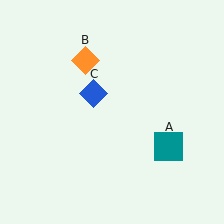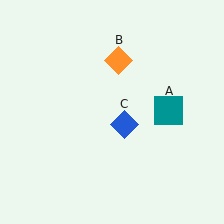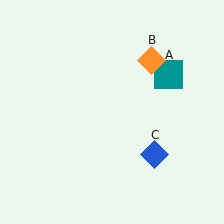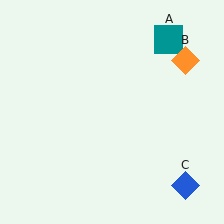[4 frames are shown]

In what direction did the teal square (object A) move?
The teal square (object A) moved up.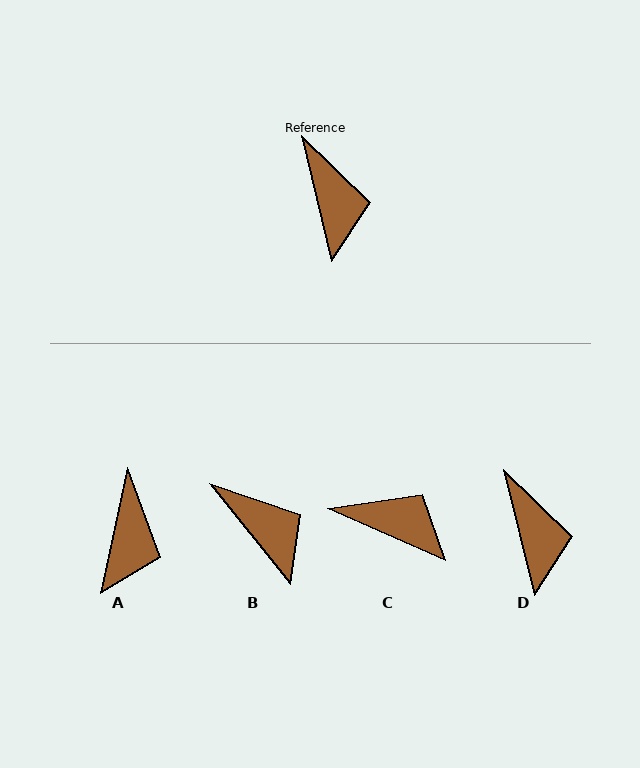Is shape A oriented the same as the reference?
No, it is off by about 26 degrees.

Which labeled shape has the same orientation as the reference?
D.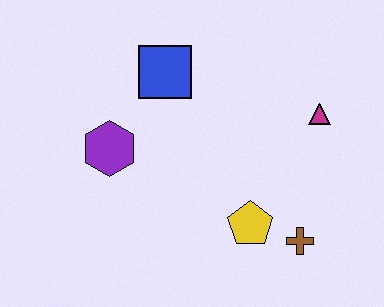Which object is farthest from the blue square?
The brown cross is farthest from the blue square.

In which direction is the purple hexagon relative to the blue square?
The purple hexagon is below the blue square.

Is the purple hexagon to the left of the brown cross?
Yes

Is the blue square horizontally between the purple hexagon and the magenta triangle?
Yes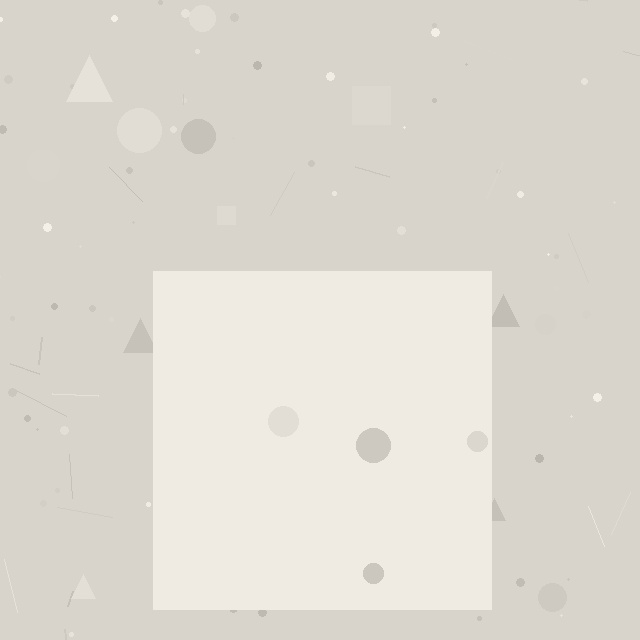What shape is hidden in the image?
A square is hidden in the image.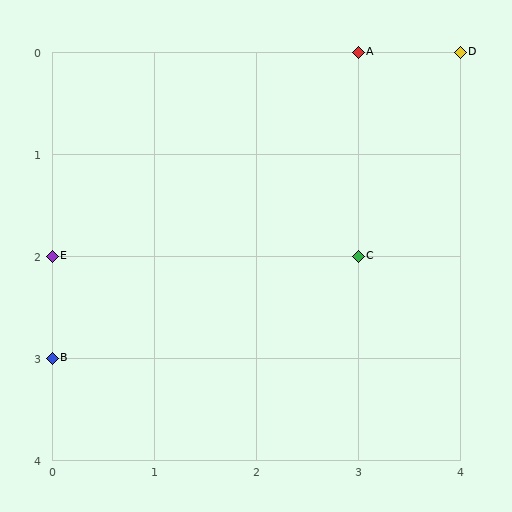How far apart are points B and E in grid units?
Points B and E are 1 row apart.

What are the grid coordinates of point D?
Point D is at grid coordinates (4, 0).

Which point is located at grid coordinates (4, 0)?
Point D is at (4, 0).